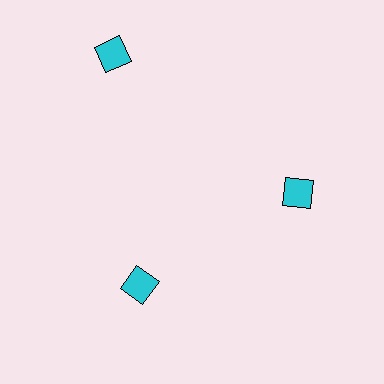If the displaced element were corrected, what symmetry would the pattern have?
It would have 3-fold rotational symmetry — the pattern would map onto itself every 120 degrees.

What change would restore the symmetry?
The symmetry would be restored by moving it inward, back onto the ring so that all 3 diamonds sit at equal angles and equal distance from the center.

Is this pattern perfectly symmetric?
No. The 3 cyan diamonds are arranged in a ring, but one element near the 11 o'clock position is pushed outward from the center, breaking the 3-fold rotational symmetry.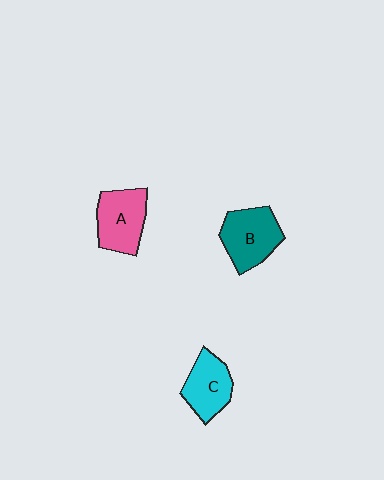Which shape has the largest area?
Shape B (teal).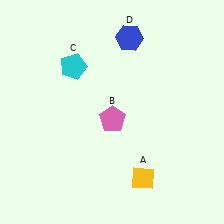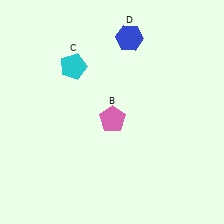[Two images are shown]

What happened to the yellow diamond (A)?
The yellow diamond (A) was removed in Image 2. It was in the bottom-right area of Image 1.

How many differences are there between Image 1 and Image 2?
There is 1 difference between the two images.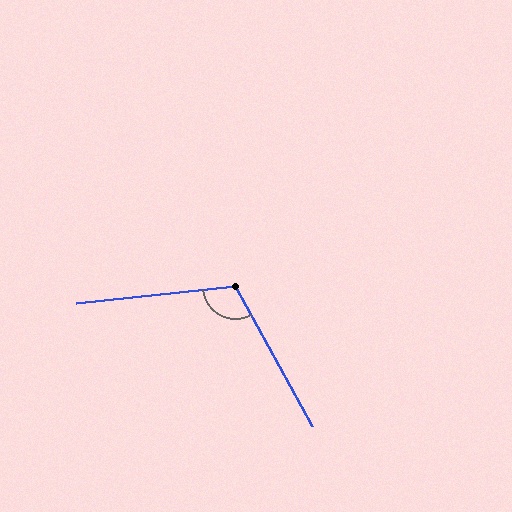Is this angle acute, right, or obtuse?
It is obtuse.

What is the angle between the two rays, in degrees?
Approximately 113 degrees.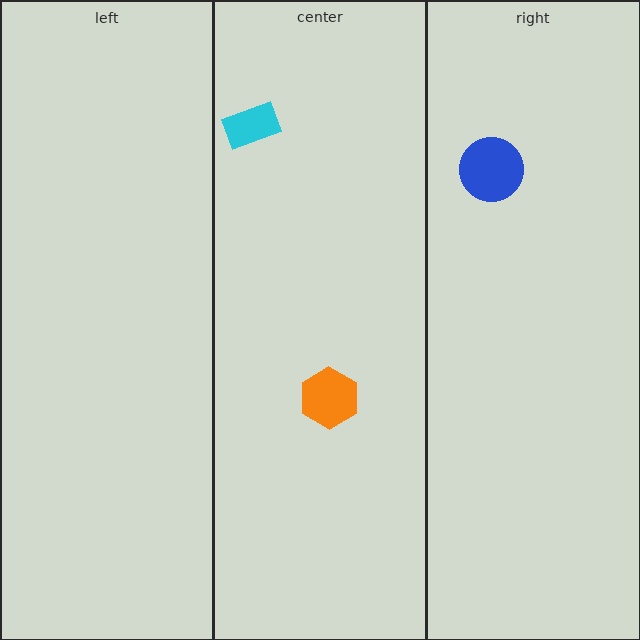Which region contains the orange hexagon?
The center region.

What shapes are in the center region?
The orange hexagon, the cyan rectangle.